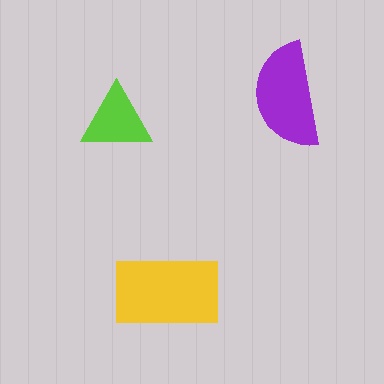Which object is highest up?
The purple semicircle is topmost.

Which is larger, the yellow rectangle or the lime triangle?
The yellow rectangle.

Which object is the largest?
The yellow rectangle.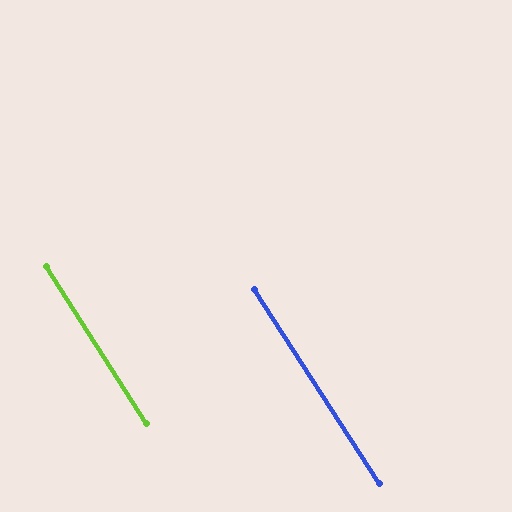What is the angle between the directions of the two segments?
Approximately 0 degrees.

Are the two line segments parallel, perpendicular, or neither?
Parallel — their directions differ by only 0.1°.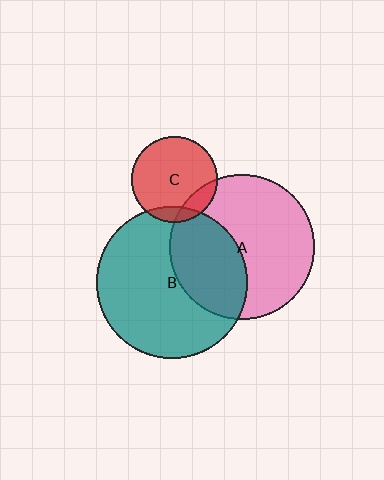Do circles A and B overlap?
Yes.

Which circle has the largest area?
Circle B (teal).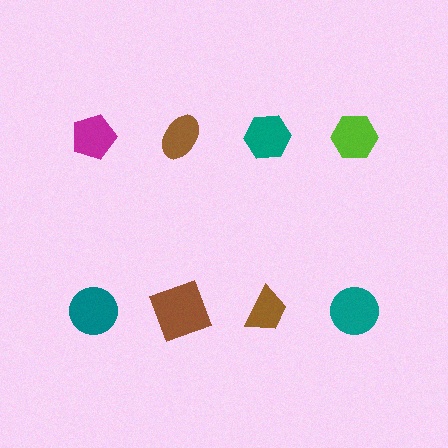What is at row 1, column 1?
A magenta pentagon.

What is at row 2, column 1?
A teal circle.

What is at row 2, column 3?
A brown trapezoid.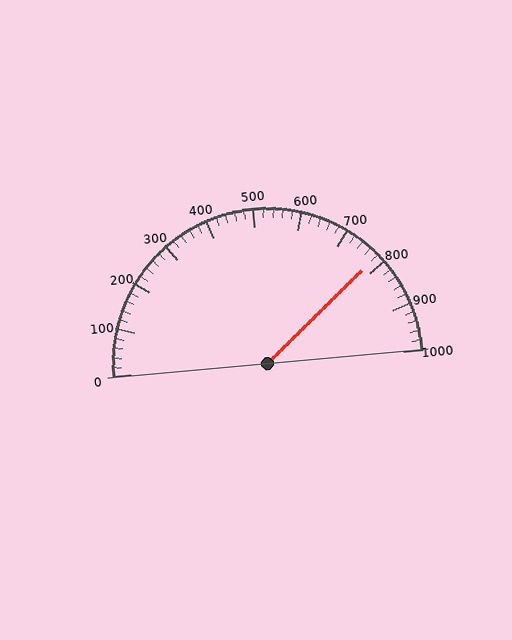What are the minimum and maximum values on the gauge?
The gauge ranges from 0 to 1000.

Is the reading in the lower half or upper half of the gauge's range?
The reading is in the upper half of the range (0 to 1000).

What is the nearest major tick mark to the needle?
The nearest major tick mark is 800.